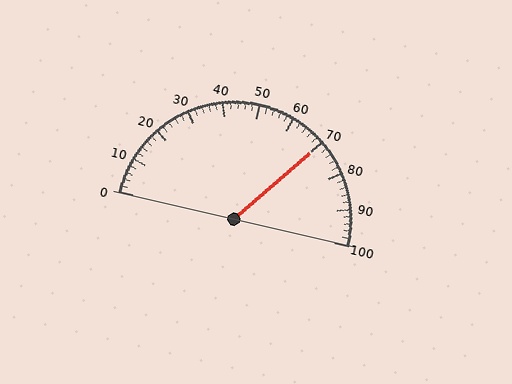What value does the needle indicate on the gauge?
The needle indicates approximately 70.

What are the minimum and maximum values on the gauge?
The gauge ranges from 0 to 100.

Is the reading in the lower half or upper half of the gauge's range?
The reading is in the upper half of the range (0 to 100).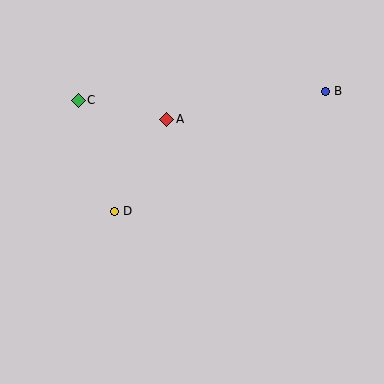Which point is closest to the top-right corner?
Point B is closest to the top-right corner.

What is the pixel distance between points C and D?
The distance between C and D is 117 pixels.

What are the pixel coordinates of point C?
Point C is at (78, 100).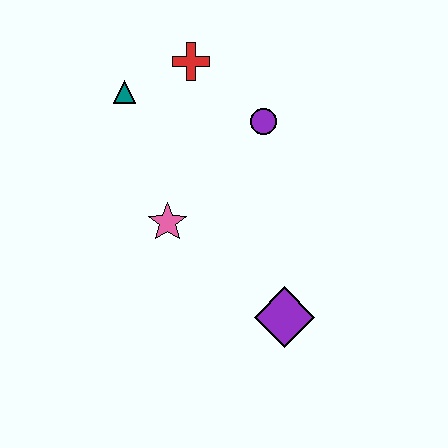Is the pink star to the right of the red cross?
No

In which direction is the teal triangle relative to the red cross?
The teal triangle is to the left of the red cross.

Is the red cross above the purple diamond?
Yes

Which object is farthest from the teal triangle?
The purple diamond is farthest from the teal triangle.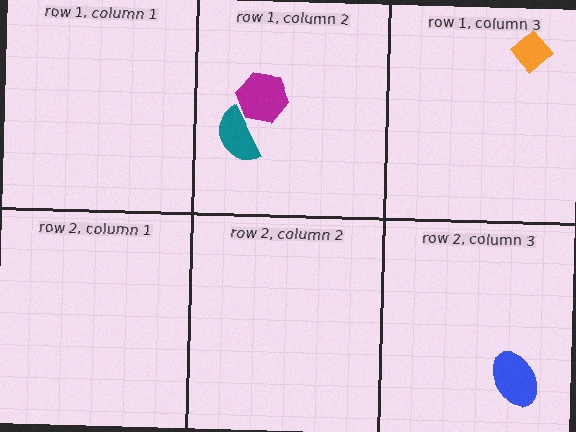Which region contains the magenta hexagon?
The row 1, column 2 region.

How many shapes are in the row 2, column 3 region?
1.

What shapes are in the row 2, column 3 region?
The blue ellipse.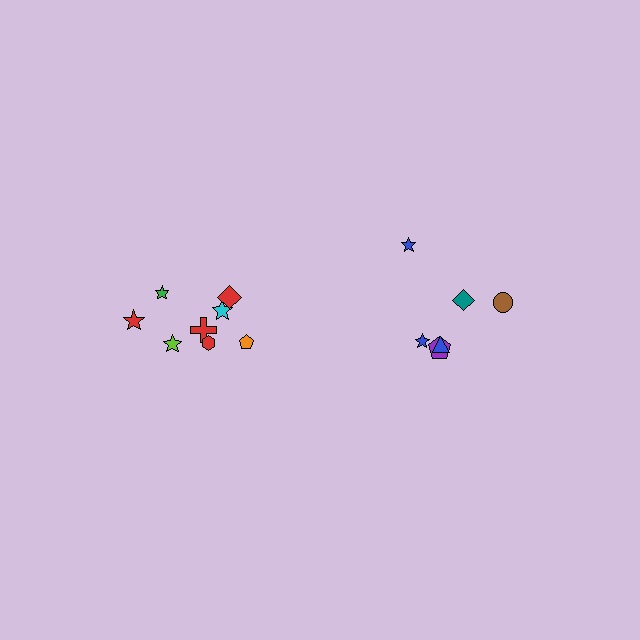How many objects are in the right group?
There are 6 objects.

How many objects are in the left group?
There are 8 objects.